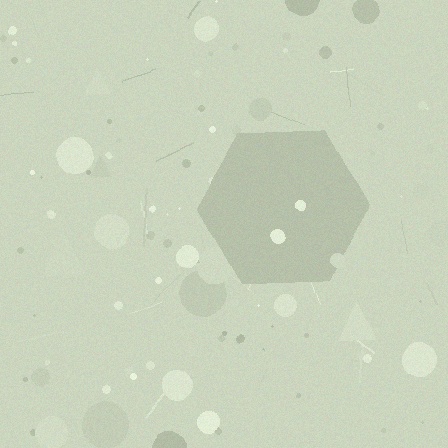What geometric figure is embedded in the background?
A hexagon is embedded in the background.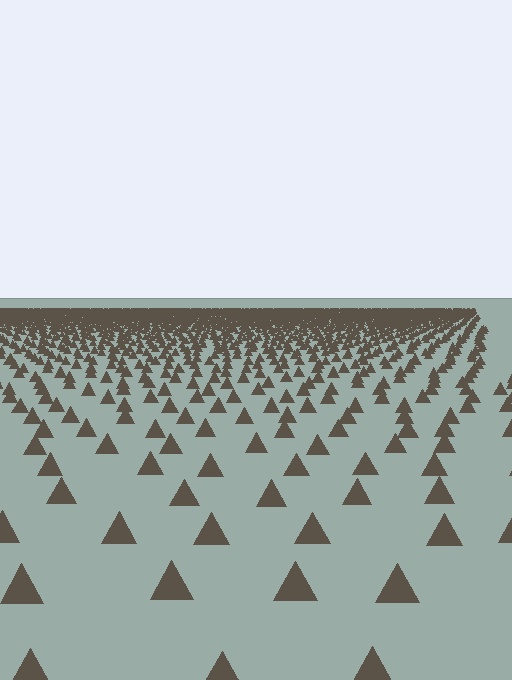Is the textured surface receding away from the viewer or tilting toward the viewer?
The surface is receding away from the viewer. Texture elements get smaller and denser toward the top.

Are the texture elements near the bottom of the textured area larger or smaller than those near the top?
Larger. Near the bottom, elements are closer to the viewer and appear at a bigger on-screen size.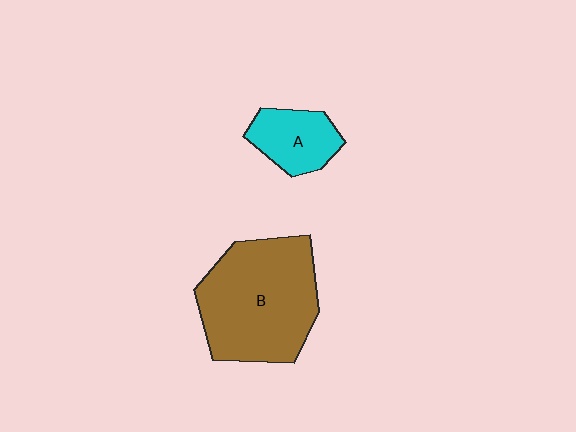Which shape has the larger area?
Shape B (brown).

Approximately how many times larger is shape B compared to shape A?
Approximately 2.7 times.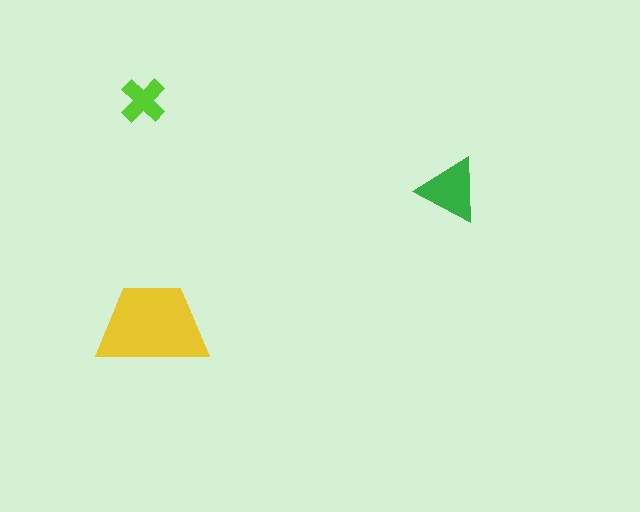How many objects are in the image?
There are 3 objects in the image.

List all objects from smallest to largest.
The lime cross, the green triangle, the yellow trapezoid.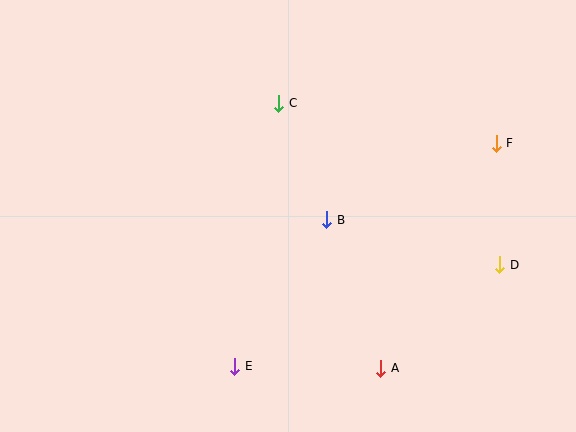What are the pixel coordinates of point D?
Point D is at (500, 265).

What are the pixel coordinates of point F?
Point F is at (496, 143).